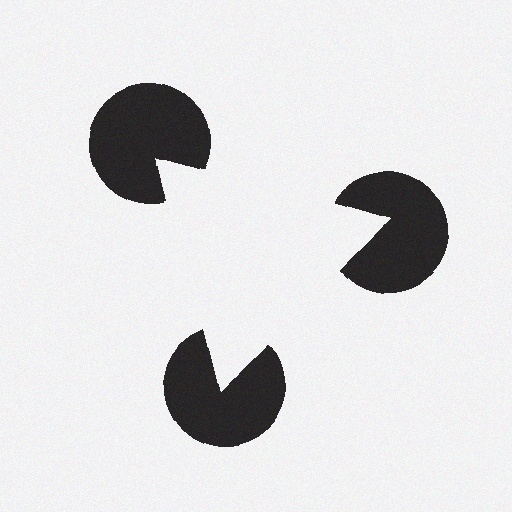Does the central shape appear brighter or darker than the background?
It typically appears slightly brighter than the background, even though no actual brightness change is drawn.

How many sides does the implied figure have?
3 sides.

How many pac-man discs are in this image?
There are 3 — one at each vertex of the illusory triangle.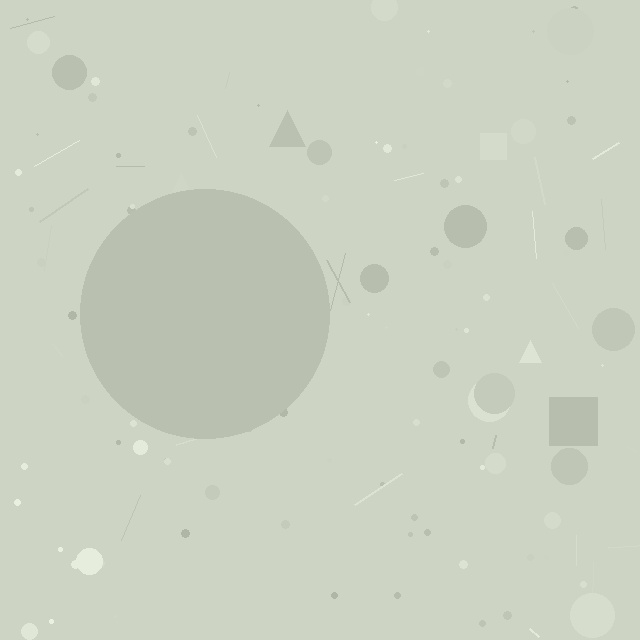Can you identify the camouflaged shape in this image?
The camouflaged shape is a circle.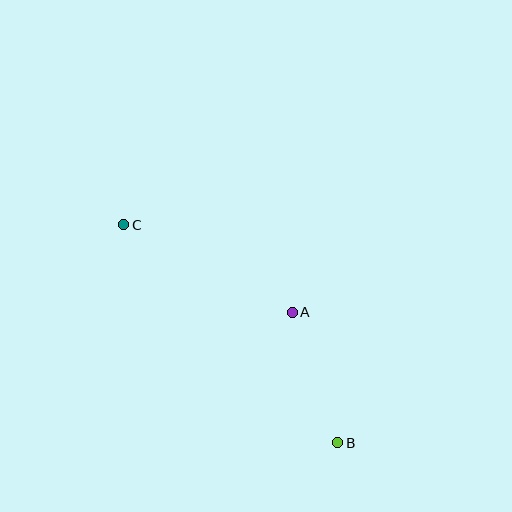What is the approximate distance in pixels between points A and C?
The distance between A and C is approximately 190 pixels.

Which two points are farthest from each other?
Points B and C are farthest from each other.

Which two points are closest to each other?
Points A and B are closest to each other.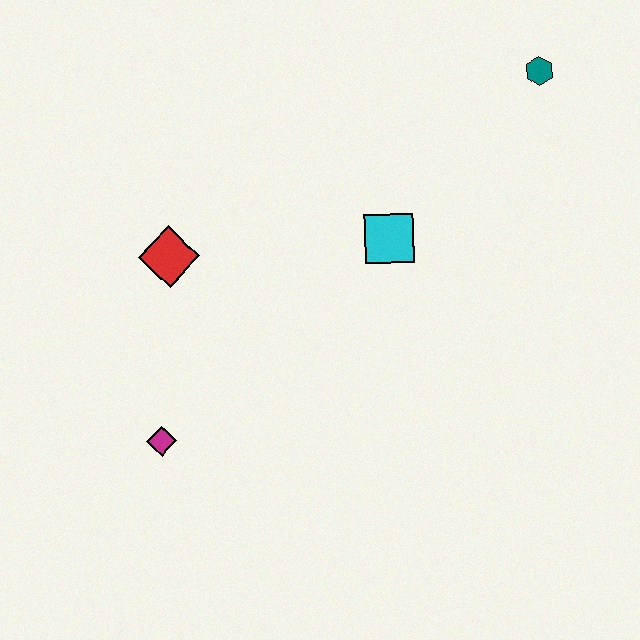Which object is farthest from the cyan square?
The magenta diamond is farthest from the cyan square.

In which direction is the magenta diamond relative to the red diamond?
The magenta diamond is below the red diamond.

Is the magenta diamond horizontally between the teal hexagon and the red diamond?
No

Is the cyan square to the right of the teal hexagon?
No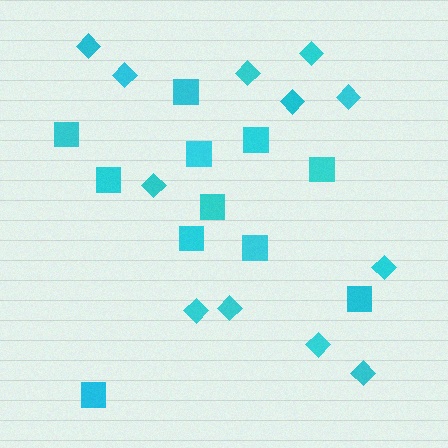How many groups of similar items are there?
There are 2 groups: one group of squares (11) and one group of diamonds (12).